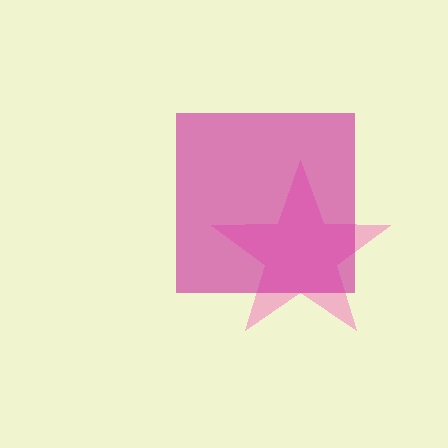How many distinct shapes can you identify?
There are 2 distinct shapes: a pink star, a magenta square.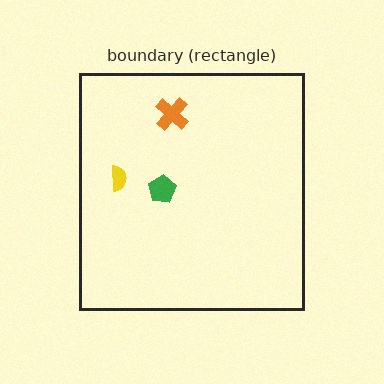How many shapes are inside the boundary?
3 inside, 0 outside.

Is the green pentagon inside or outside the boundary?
Inside.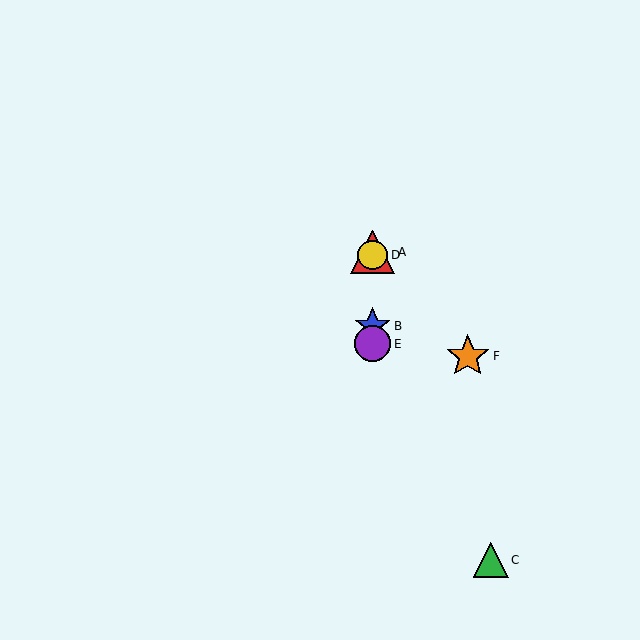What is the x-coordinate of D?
Object D is at x≈373.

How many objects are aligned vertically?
4 objects (A, B, D, E) are aligned vertically.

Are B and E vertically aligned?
Yes, both are at x≈373.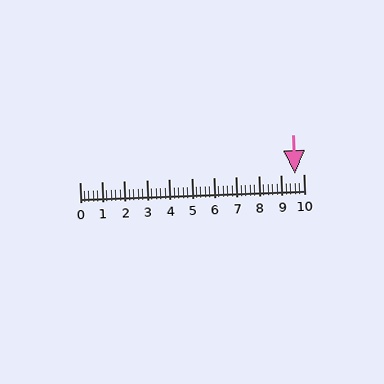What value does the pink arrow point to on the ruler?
The pink arrow points to approximately 9.6.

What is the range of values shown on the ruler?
The ruler shows values from 0 to 10.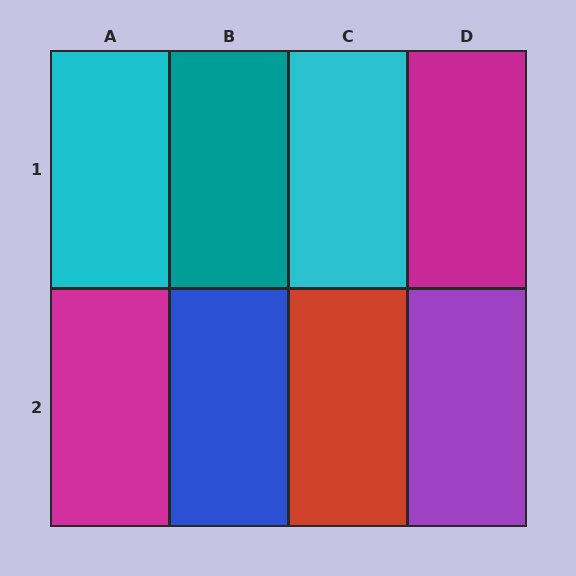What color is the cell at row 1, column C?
Cyan.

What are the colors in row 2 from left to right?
Magenta, blue, red, purple.